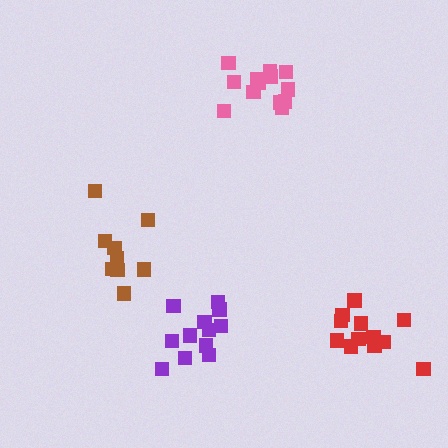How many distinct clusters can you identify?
There are 4 distinct clusters.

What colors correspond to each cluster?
The clusters are colored: red, purple, pink, brown.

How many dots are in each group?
Group 1: 12 dots, Group 2: 12 dots, Group 3: 13 dots, Group 4: 9 dots (46 total).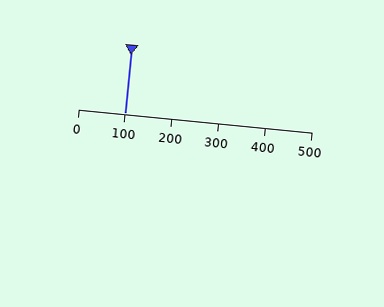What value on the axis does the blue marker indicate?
The marker indicates approximately 100.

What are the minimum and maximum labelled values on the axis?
The axis runs from 0 to 500.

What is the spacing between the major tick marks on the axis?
The major ticks are spaced 100 apart.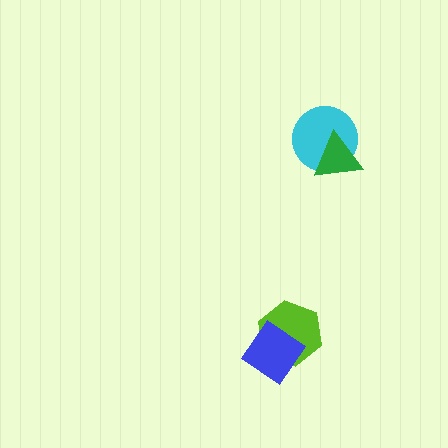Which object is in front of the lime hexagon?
The blue diamond is in front of the lime hexagon.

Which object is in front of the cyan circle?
The green triangle is in front of the cyan circle.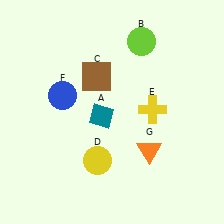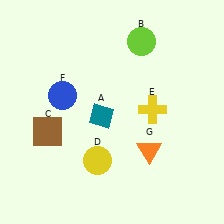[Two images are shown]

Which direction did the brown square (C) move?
The brown square (C) moved down.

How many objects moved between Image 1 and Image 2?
1 object moved between the two images.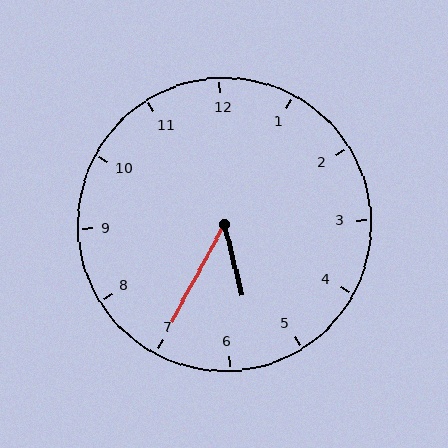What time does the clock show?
5:35.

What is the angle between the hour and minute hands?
Approximately 42 degrees.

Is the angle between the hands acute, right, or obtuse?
It is acute.